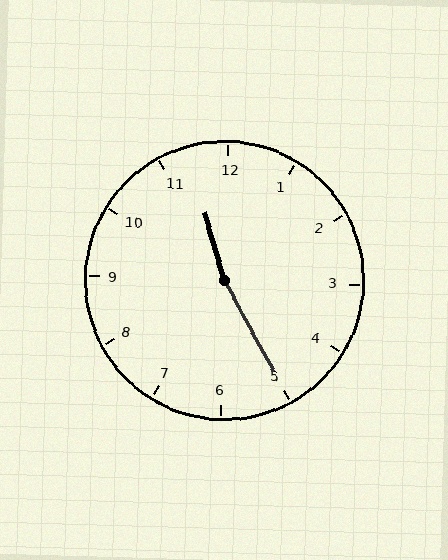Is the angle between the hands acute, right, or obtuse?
It is obtuse.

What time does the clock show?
11:25.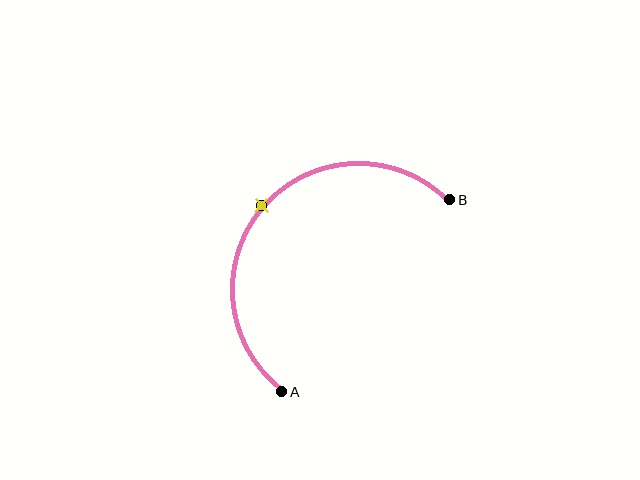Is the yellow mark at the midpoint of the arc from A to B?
Yes. The yellow mark lies on the arc at equal arc-length from both A and B — it is the arc midpoint.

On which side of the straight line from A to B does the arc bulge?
The arc bulges above and to the left of the straight line connecting A and B.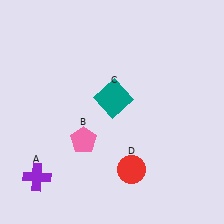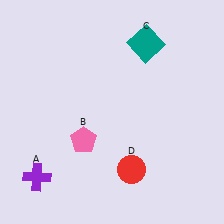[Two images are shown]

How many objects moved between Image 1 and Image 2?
1 object moved between the two images.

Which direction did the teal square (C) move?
The teal square (C) moved up.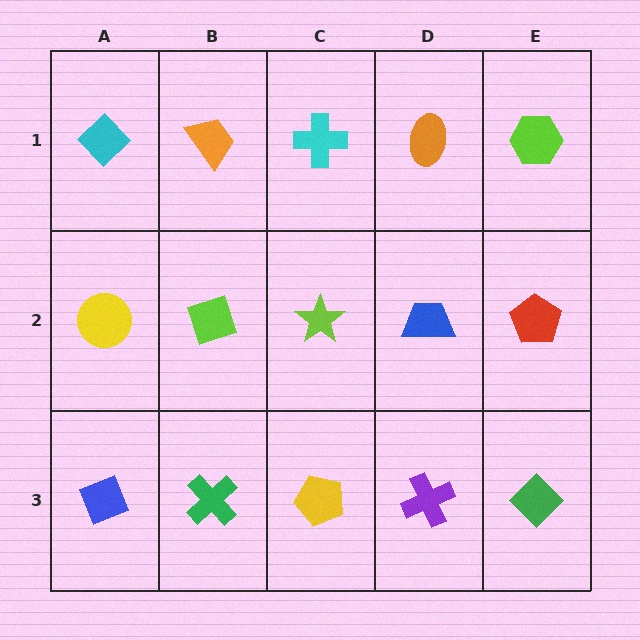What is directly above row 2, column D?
An orange ellipse.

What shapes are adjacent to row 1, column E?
A red pentagon (row 2, column E), an orange ellipse (row 1, column D).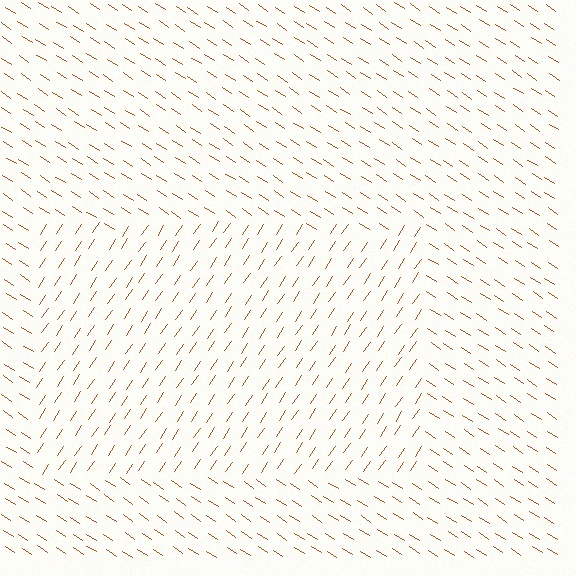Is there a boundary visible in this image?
Yes, there is a texture boundary formed by a change in line orientation.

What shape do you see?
I see a rectangle.